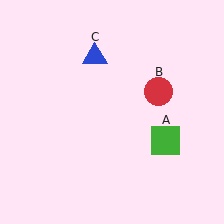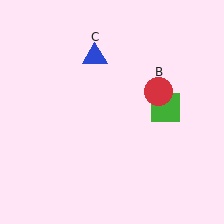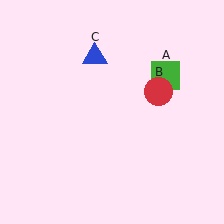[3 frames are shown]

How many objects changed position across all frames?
1 object changed position: green square (object A).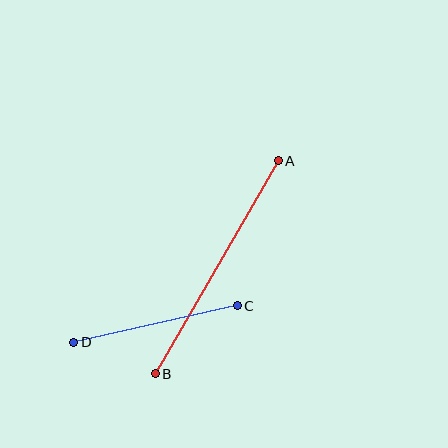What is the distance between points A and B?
The distance is approximately 246 pixels.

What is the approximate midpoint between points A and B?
The midpoint is at approximately (217, 267) pixels.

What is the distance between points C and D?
The distance is approximately 167 pixels.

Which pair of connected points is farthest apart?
Points A and B are farthest apart.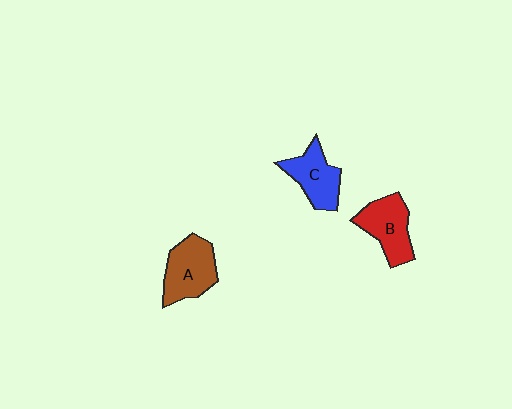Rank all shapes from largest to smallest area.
From largest to smallest: A (brown), B (red), C (blue).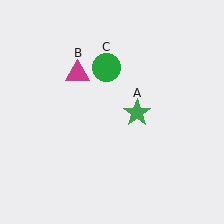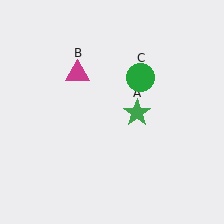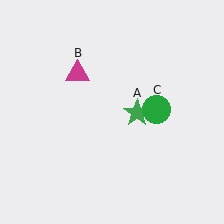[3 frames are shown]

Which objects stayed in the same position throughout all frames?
Green star (object A) and magenta triangle (object B) remained stationary.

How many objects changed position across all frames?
1 object changed position: green circle (object C).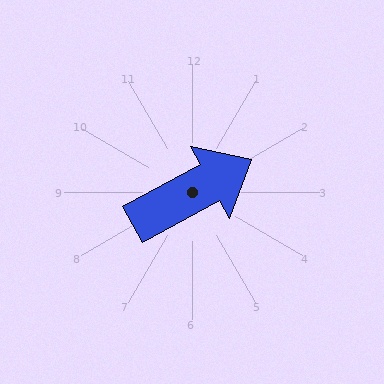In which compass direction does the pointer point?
Northeast.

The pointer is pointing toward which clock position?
Roughly 2 o'clock.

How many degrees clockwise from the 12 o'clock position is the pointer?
Approximately 61 degrees.